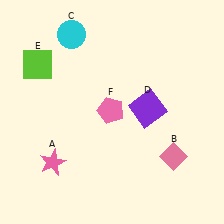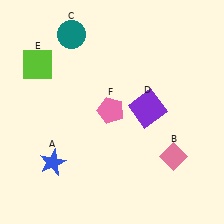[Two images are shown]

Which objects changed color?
A changed from pink to blue. C changed from cyan to teal.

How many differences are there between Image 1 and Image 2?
There are 2 differences between the two images.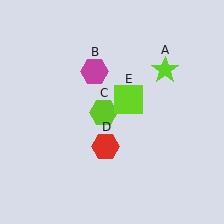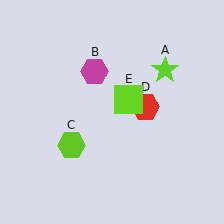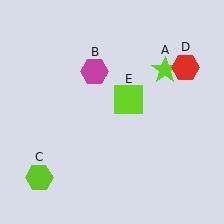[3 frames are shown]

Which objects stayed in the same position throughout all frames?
Lime star (object A) and magenta hexagon (object B) and lime square (object E) remained stationary.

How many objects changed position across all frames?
2 objects changed position: lime hexagon (object C), red hexagon (object D).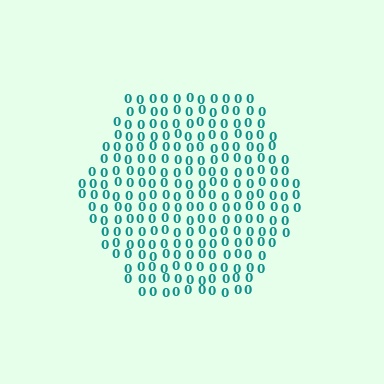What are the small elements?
The small elements are digit 0's.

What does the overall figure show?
The overall figure shows a hexagon.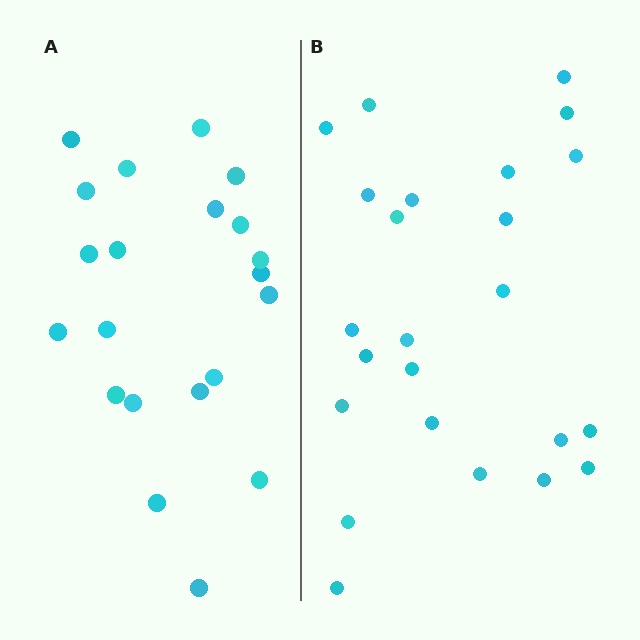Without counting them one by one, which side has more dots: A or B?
Region B (the right region) has more dots.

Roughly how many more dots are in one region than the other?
Region B has just a few more — roughly 2 or 3 more dots than region A.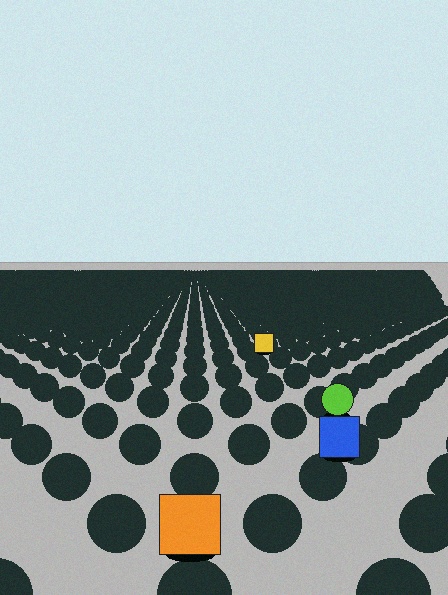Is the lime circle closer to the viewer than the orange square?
No. The orange square is closer — you can tell from the texture gradient: the ground texture is coarser near it.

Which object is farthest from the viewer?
The yellow square is farthest from the viewer. It appears smaller and the ground texture around it is denser.